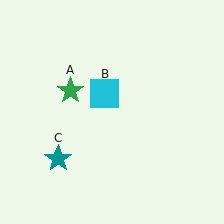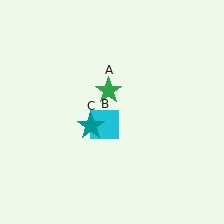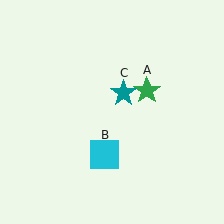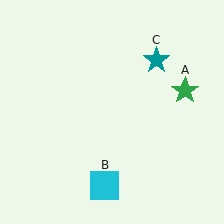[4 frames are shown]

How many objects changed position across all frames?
3 objects changed position: green star (object A), cyan square (object B), teal star (object C).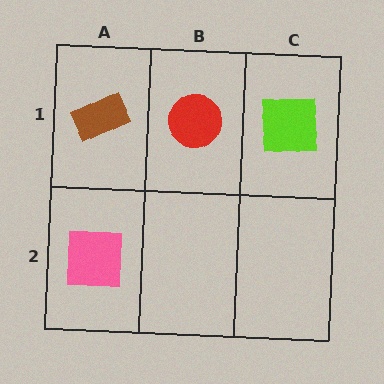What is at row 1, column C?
A lime square.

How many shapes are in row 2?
1 shape.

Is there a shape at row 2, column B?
No, that cell is empty.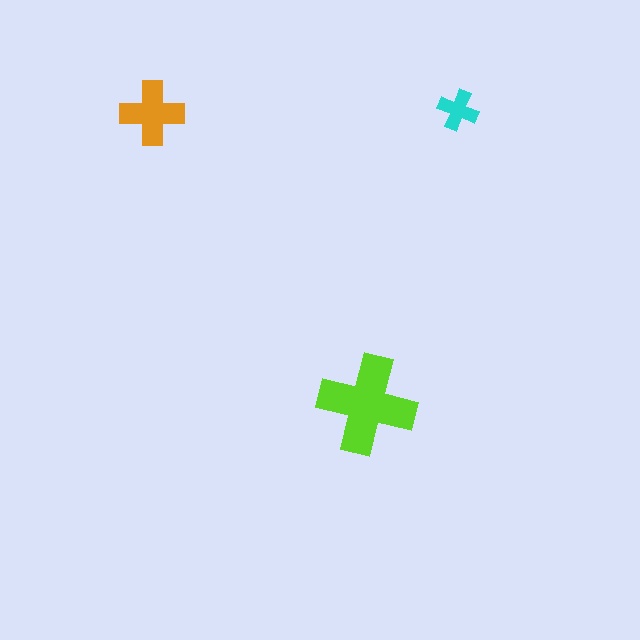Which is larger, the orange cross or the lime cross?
The lime one.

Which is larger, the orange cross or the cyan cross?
The orange one.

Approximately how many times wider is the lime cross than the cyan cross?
About 2.5 times wider.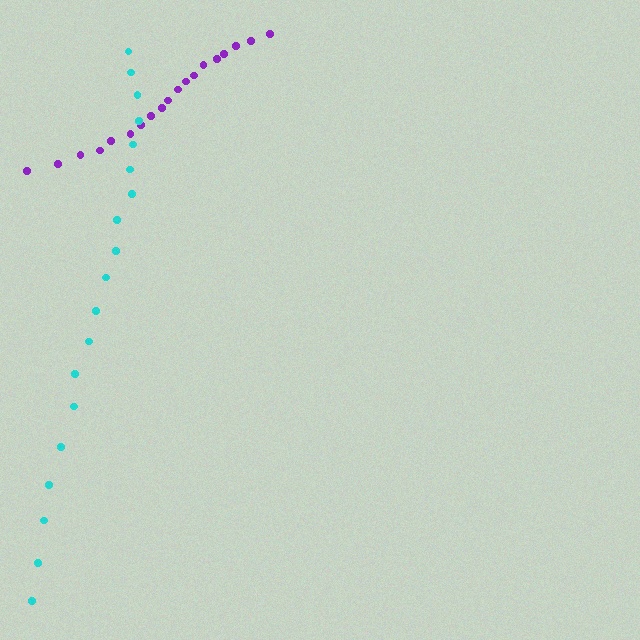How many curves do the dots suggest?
There are 2 distinct paths.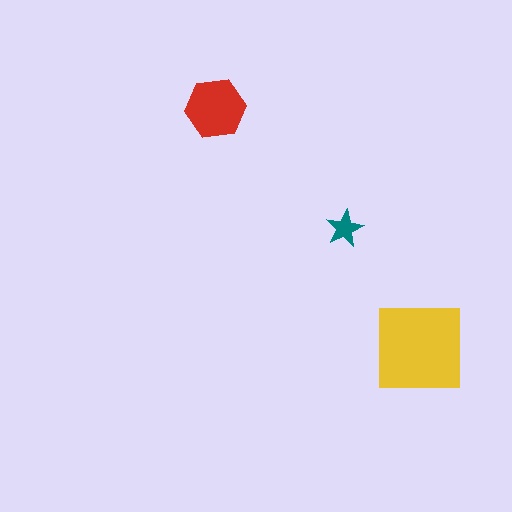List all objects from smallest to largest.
The teal star, the red hexagon, the yellow square.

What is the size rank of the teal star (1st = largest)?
3rd.